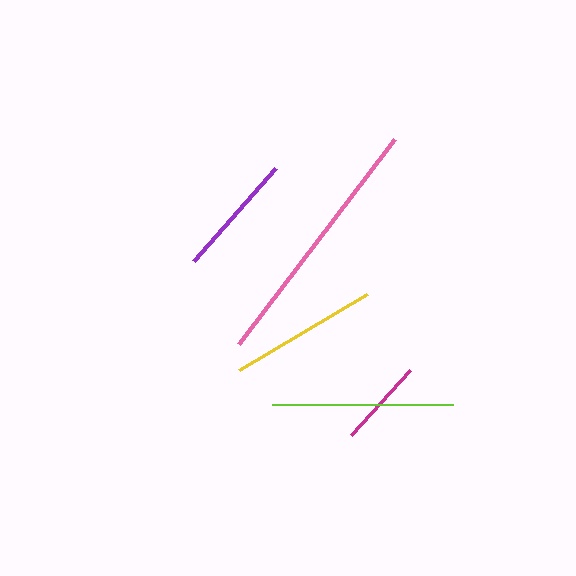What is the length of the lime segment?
The lime segment is approximately 181 pixels long.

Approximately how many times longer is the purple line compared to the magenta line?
The purple line is approximately 1.4 times the length of the magenta line.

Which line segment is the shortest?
The magenta line is the shortest at approximately 88 pixels.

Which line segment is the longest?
The pink line is the longest at approximately 258 pixels.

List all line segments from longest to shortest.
From longest to shortest: pink, lime, yellow, purple, magenta.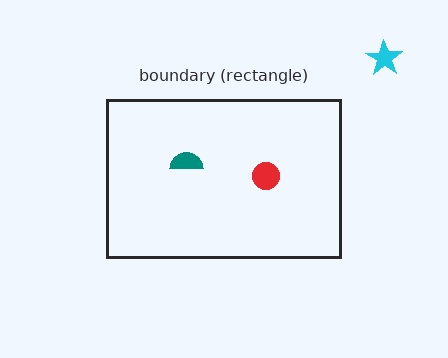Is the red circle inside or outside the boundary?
Inside.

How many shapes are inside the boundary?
2 inside, 1 outside.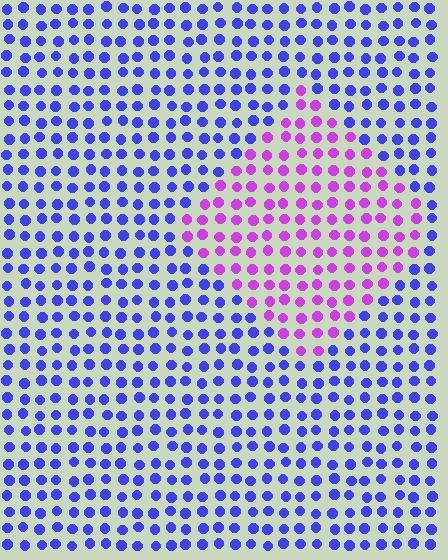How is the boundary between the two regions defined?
The boundary is defined purely by a slight shift in hue (about 53 degrees). Spacing, size, and orientation are identical on both sides.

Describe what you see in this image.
The image is filled with small blue elements in a uniform arrangement. A diamond-shaped region is visible where the elements are tinted to a slightly different hue, forming a subtle color boundary.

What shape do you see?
I see a diamond.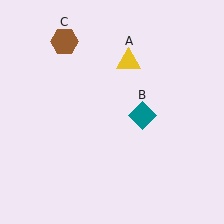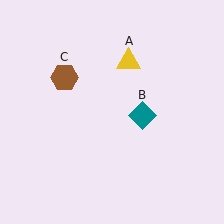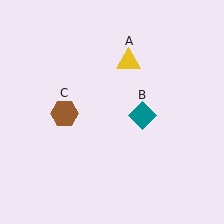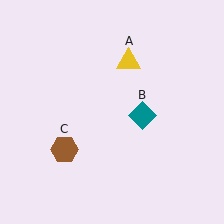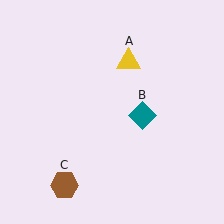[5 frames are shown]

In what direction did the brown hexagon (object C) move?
The brown hexagon (object C) moved down.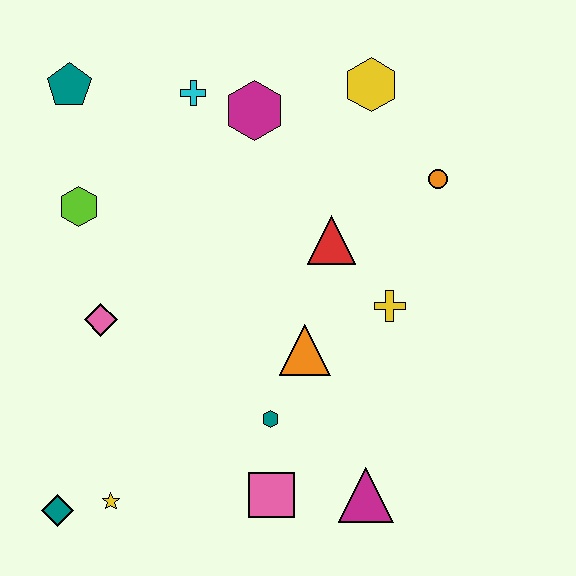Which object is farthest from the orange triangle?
The teal pentagon is farthest from the orange triangle.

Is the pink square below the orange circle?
Yes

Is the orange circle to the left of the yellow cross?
No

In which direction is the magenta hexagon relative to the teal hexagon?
The magenta hexagon is above the teal hexagon.